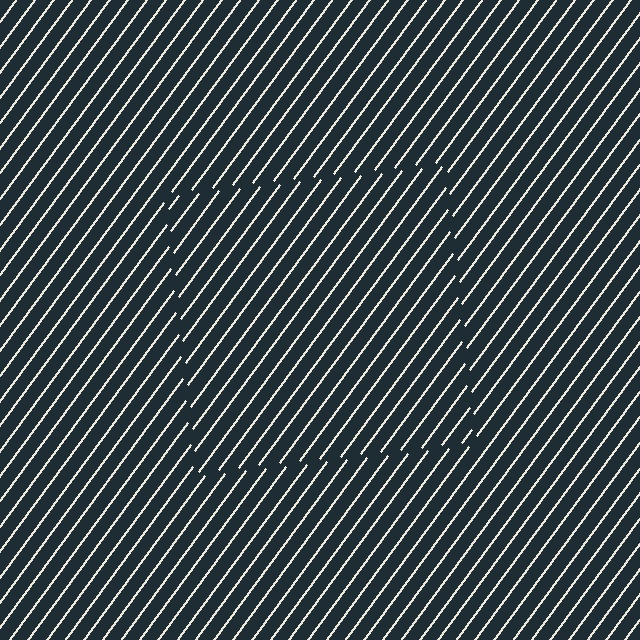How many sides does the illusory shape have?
4 sides — the line-ends trace a square.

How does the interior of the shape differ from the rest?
The interior of the shape contains the same grating, shifted by half a period — the contour is defined by the phase discontinuity where line-ends from the inner and outer gratings abut.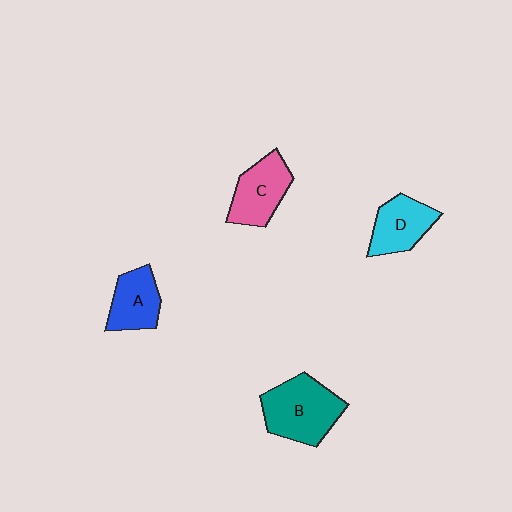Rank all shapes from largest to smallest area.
From largest to smallest: B (teal), C (pink), D (cyan), A (blue).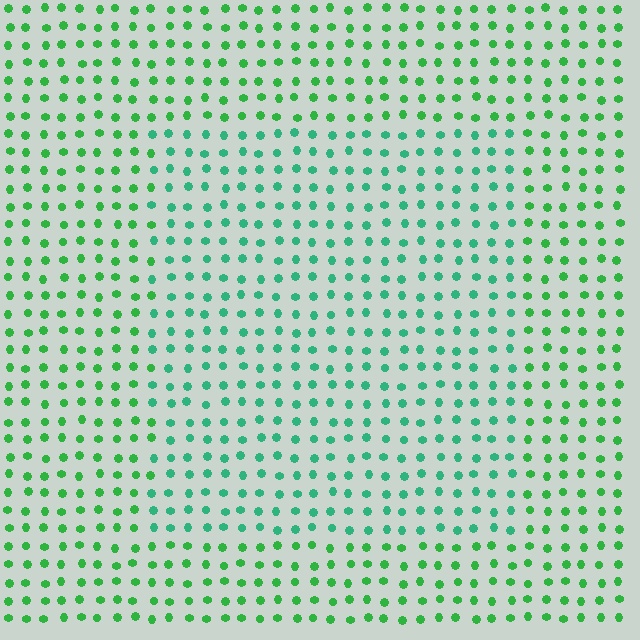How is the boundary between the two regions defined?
The boundary is defined purely by a slight shift in hue (about 28 degrees). Spacing, size, and orientation are identical on both sides.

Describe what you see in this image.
The image is filled with small green elements in a uniform arrangement. A rectangle-shaped region is visible where the elements are tinted to a slightly different hue, forming a subtle color boundary.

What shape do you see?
I see a rectangle.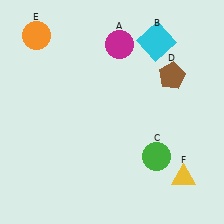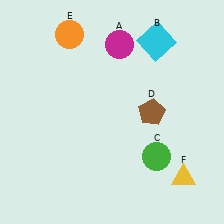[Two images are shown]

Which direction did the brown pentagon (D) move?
The brown pentagon (D) moved down.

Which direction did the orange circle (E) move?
The orange circle (E) moved right.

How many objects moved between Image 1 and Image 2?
2 objects moved between the two images.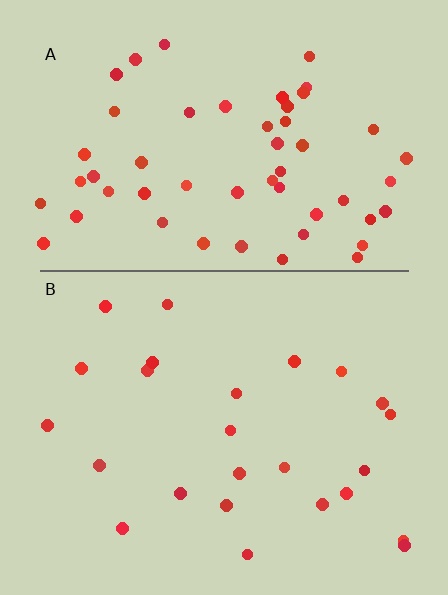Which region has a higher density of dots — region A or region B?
A (the top).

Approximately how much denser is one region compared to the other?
Approximately 2.3× — region A over region B.